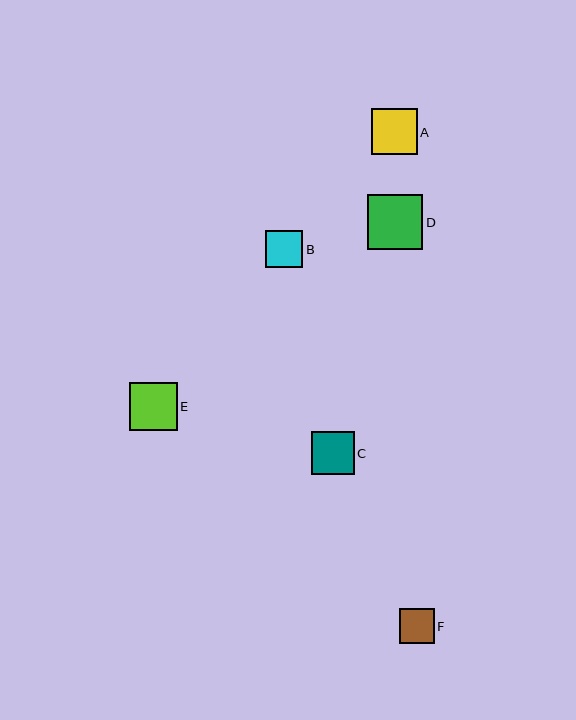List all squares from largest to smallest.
From largest to smallest: D, E, A, C, B, F.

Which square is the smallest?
Square F is the smallest with a size of approximately 35 pixels.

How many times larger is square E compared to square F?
Square E is approximately 1.4 times the size of square F.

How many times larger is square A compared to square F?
Square A is approximately 1.3 times the size of square F.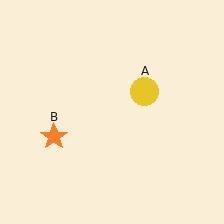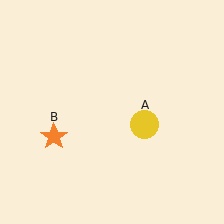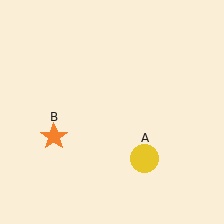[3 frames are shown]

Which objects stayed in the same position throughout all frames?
Orange star (object B) remained stationary.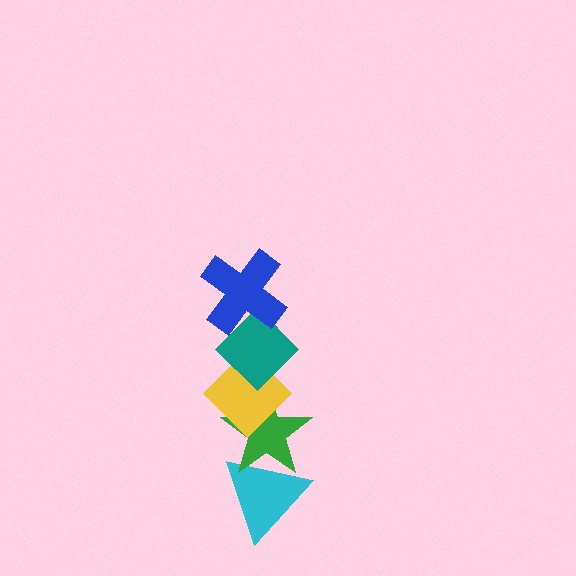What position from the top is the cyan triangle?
The cyan triangle is 5th from the top.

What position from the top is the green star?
The green star is 4th from the top.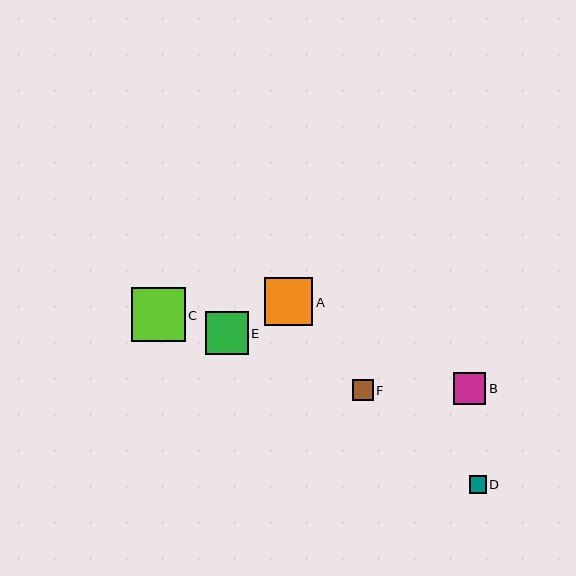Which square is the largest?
Square C is the largest with a size of approximately 53 pixels.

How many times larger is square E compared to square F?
Square E is approximately 2.1 times the size of square F.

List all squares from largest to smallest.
From largest to smallest: C, A, E, B, F, D.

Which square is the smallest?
Square D is the smallest with a size of approximately 17 pixels.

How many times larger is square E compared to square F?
Square E is approximately 2.1 times the size of square F.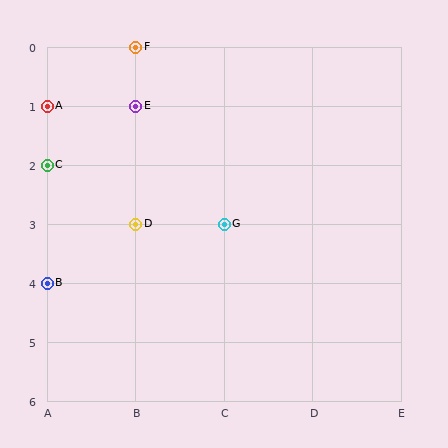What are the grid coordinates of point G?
Point G is at grid coordinates (C, 3).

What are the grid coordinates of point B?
Point B is at grid coordinates (A, 4).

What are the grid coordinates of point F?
Point F is at grid coordinates (B, 0).